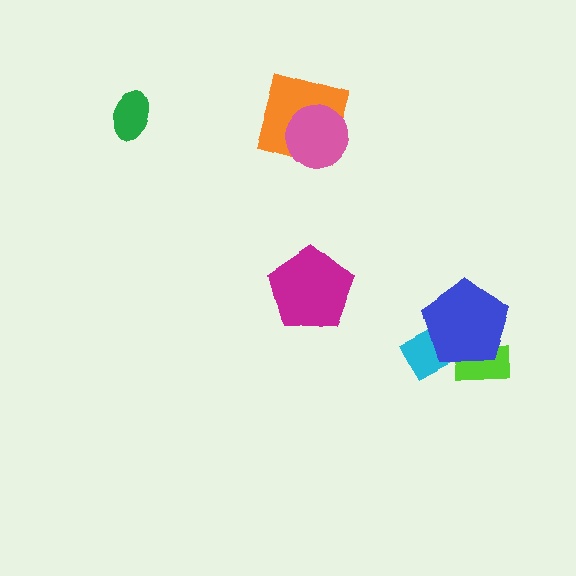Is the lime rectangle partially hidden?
Yes, it is partially covered by another shape.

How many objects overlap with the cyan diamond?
1 object overlaps with the cyan diamond.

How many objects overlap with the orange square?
1 object overlaps with the orange square.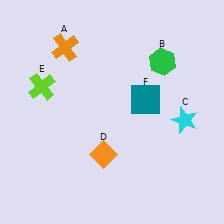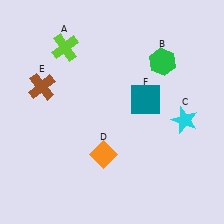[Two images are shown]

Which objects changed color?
A changed from orange to lime. E changed from lime to brown.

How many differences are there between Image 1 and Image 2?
There are 2 differences between the two images.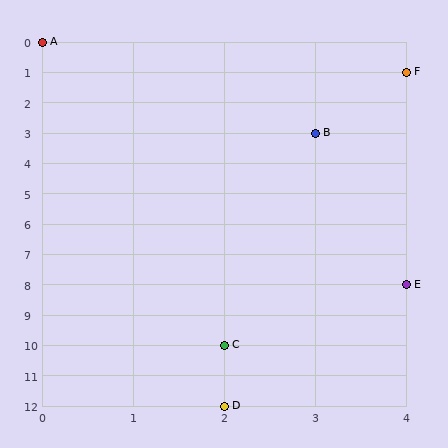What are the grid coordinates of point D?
Point D is at grid coordinates (2, 12).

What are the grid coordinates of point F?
Point F is at grid coordinates (4, 1).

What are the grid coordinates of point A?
Point A is at grid coordinates (0, 0).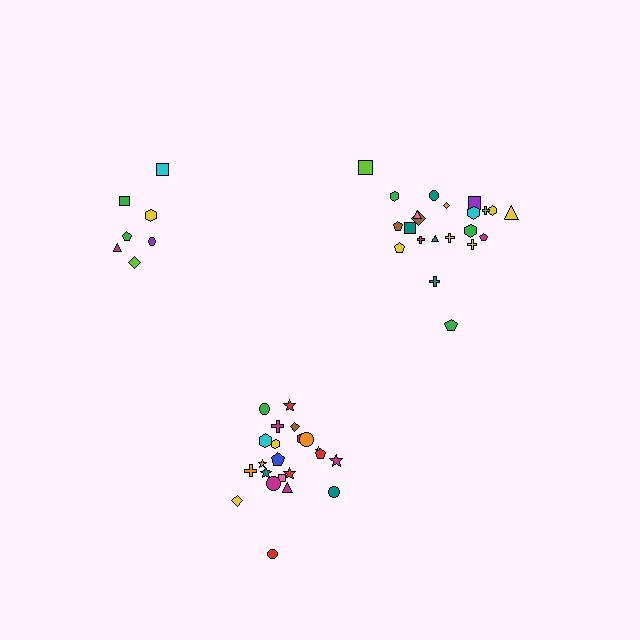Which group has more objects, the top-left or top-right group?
The top-right group.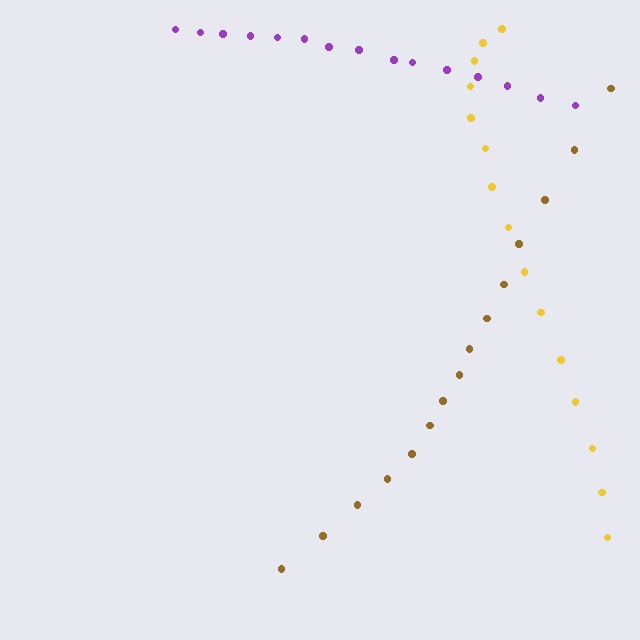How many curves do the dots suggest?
There are 3 distinct paths.